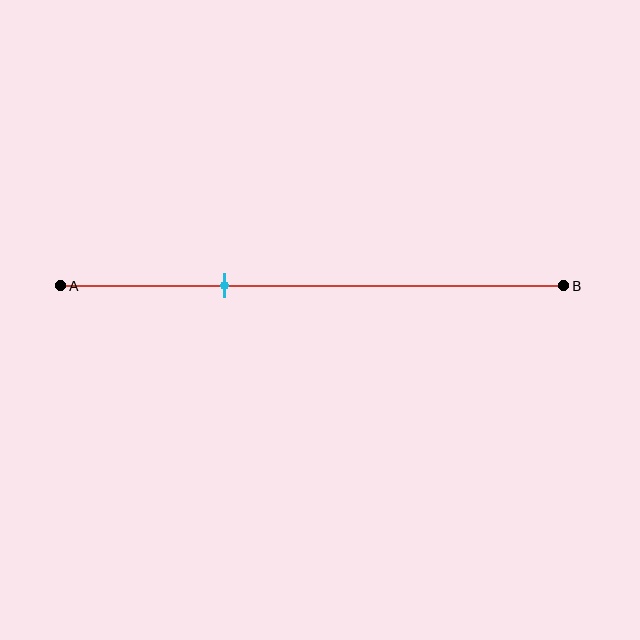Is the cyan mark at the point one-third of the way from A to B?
Yes, the mark is approximately at the one-third point.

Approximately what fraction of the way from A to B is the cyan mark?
The cyan mark is approximately 35% of the way from A to B.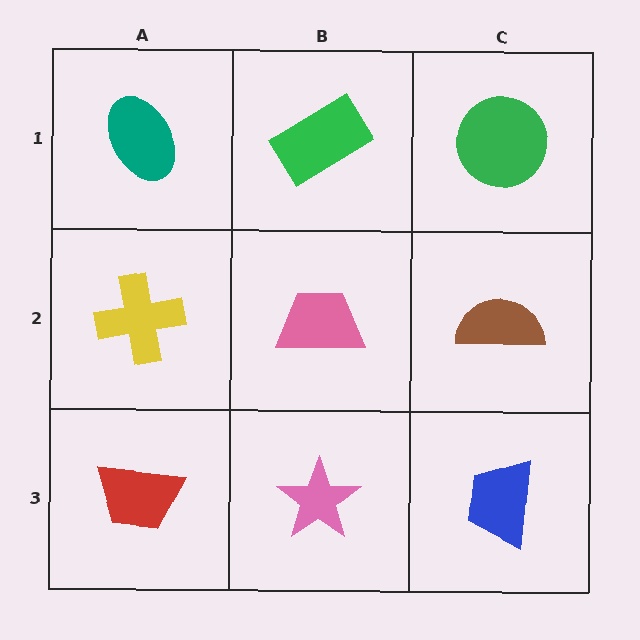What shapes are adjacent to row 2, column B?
A green rectangle (row 1, column B), a pink star (row 3, column B), a yellow cross (row 2, column A), a brown semicircle (row 2, column C).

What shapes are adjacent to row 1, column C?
A brown semicircle (row 2, column C), a green rectangle (row 1, column B).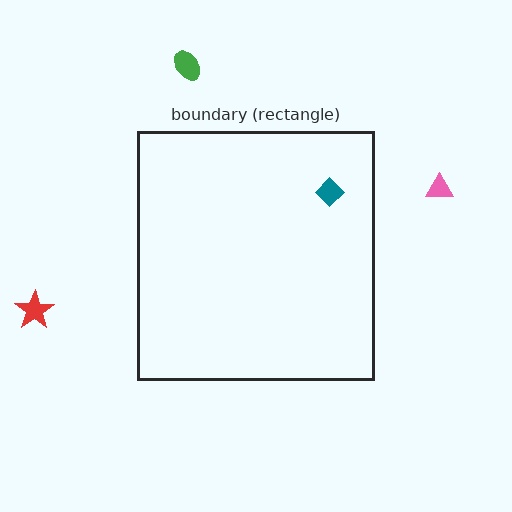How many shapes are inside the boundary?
1 inside, 3 outside.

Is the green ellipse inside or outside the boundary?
Outside.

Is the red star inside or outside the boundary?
Outside.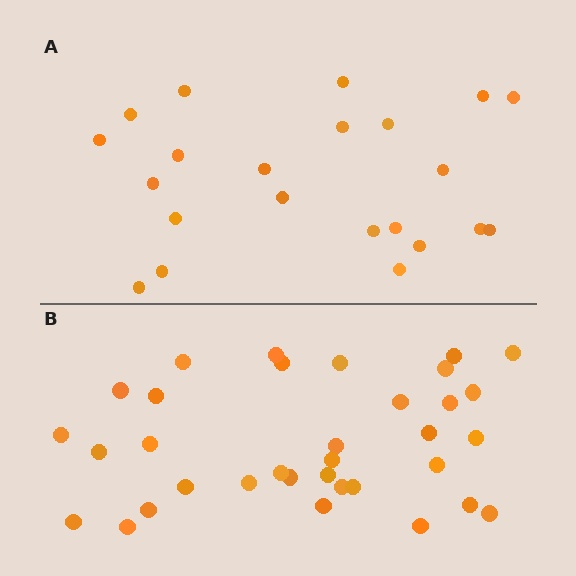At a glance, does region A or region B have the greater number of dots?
Region B (the bottom region) has more dots.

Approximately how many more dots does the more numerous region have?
Region B has roughly 12 or so more dots than region A.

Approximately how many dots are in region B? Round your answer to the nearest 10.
About 30 dots. (The exact count is 34, which rounds to 30.)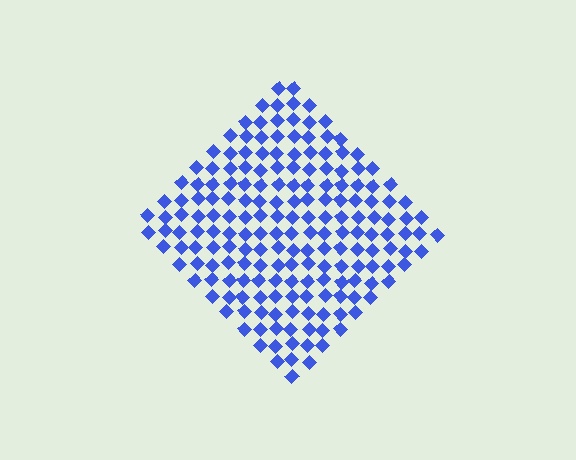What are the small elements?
The small elements are diamonds.